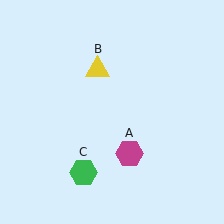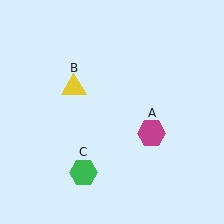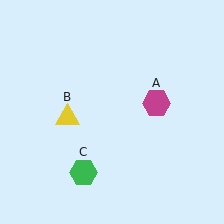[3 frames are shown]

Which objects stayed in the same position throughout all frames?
Green hexagon (object C) remained stationary.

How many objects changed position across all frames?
2 objects changed position: magenta hexagon (object A), yellow triangle (object B).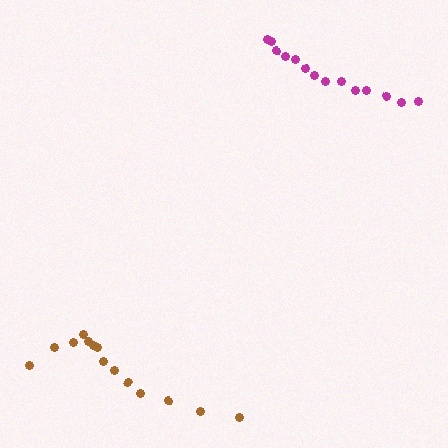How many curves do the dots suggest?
There are 2 distinct paths.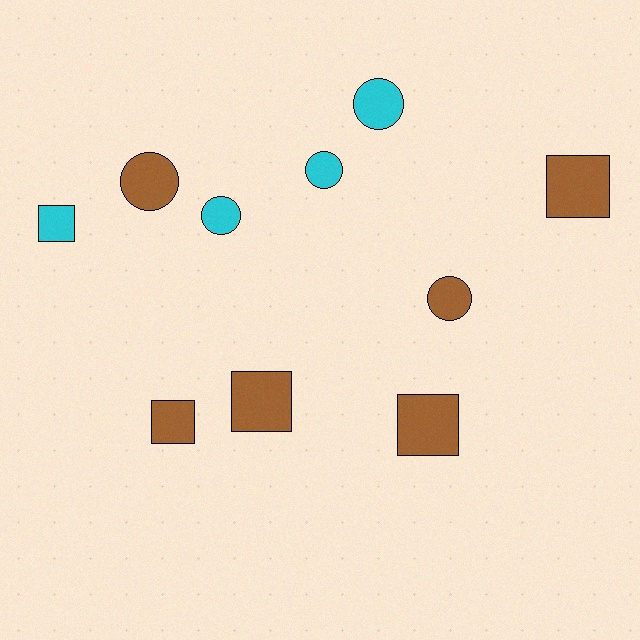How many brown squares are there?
There are 4 brown squares.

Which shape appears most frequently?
Square, with 5 objects.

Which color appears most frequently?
Brown, with 6 objects.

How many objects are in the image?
There are 10 objects.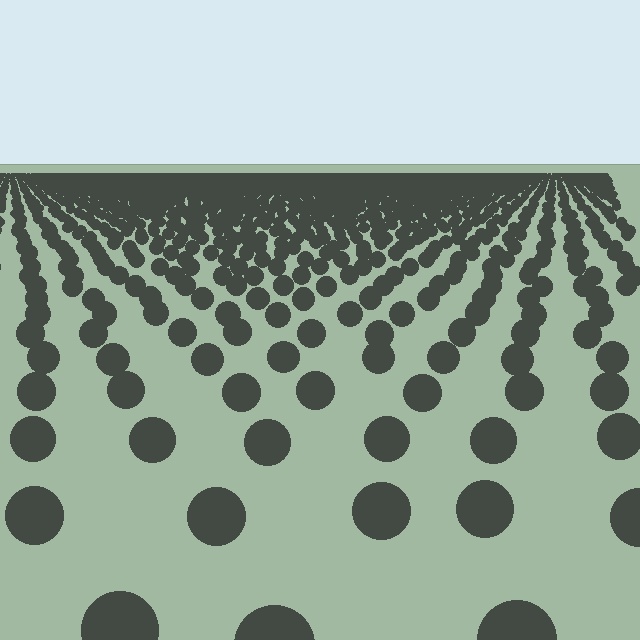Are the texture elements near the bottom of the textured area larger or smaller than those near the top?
Larger. Near the bottom, elements are closer to the viewer and appear at a bigger on-screen size.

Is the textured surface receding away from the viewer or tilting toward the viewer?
The surface is receding away from the viewer. Texture elements get smaller and denser toward the top.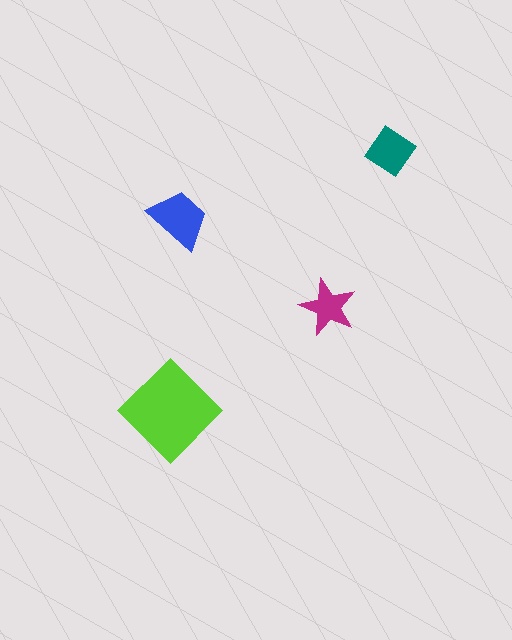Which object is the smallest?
The magenta star.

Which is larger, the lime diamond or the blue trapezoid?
The lime diamond.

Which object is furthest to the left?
The lime diamond is leftmost.